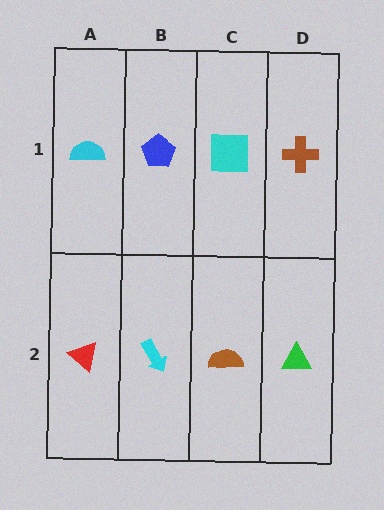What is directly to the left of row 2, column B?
A red triangle.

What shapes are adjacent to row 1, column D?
A green triangle (row 2, column D), a cyan square (row 1, column C).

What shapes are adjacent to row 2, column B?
A blue pentagon (row 1, column B), a red triangle (row 2, column A), a brown semicircle (row 2, column C).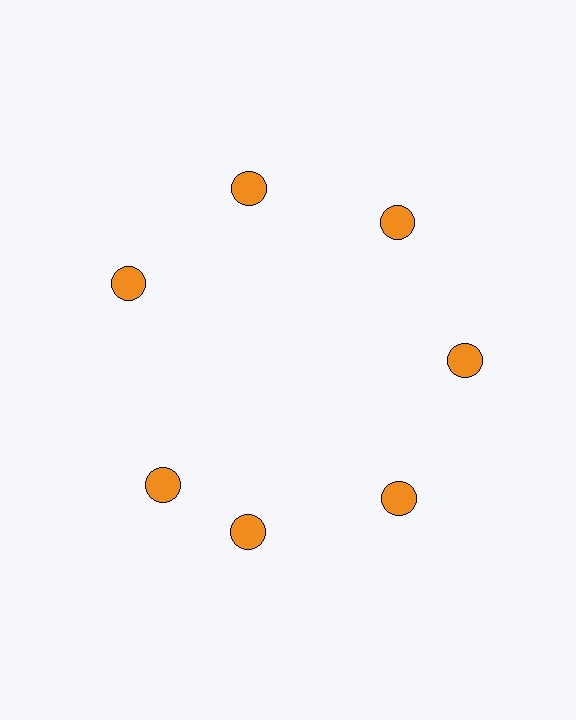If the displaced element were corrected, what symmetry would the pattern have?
It would have 7-fold rotational symmetry — the pattern would map onto itself every 51 degrees.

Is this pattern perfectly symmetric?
No. The 7 orange circles are arranged in a ring, but one element near the 8 o'clock position is rotated out of alignment along the ring, breaking the 7-fold rotational symmetry.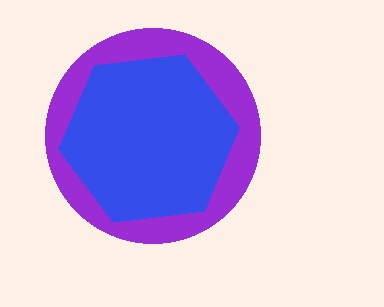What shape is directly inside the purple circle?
The blue hexagon.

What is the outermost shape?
The purple circle.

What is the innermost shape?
The blue hexagon.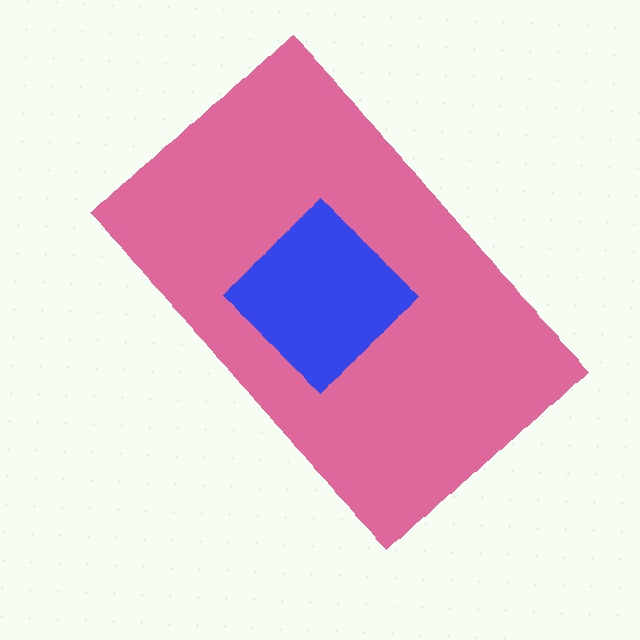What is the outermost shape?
The pink rectangle.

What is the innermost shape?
The blue diamond.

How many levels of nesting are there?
2.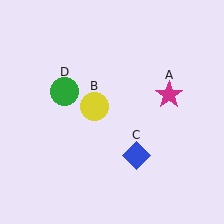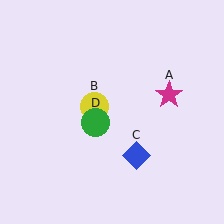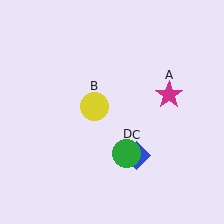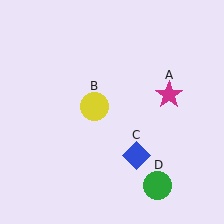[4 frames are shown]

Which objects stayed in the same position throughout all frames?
Magenta star (object A) and yellow circle (object B) and blue diamond (object C) remained stationary.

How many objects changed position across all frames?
1 object changed position: green circle (object D).